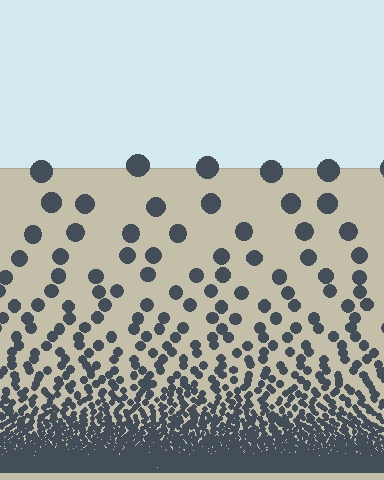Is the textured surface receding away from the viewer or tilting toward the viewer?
The surface appears to tilt toward the viewer. Texture elements get larger and sparser toward the top.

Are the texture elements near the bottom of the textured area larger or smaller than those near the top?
Smaller. The gradient is inverted — elements near the bottom are smaller and denser.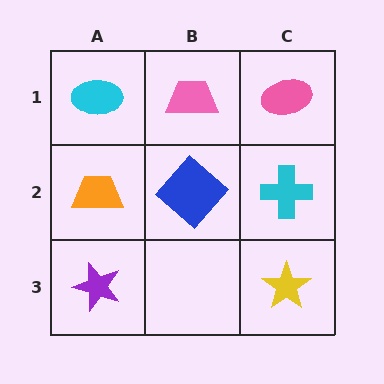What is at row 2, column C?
A cyan cross.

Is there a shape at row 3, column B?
No, that cell is empty.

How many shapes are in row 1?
3 shapes.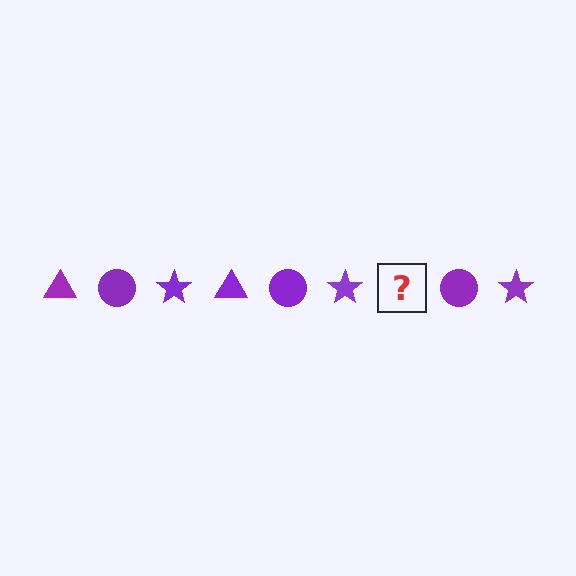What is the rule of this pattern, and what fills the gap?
The rule is that the pattern cycles through triangle, circle, star shapes in purple. The gap should be filled with a purple triangle.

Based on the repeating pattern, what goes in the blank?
The blank should be a purple triangle.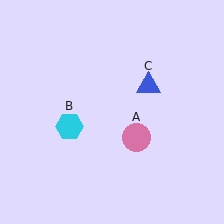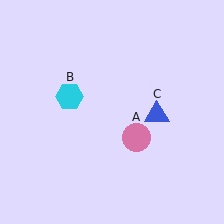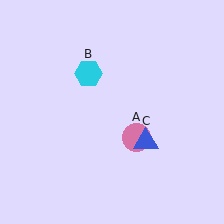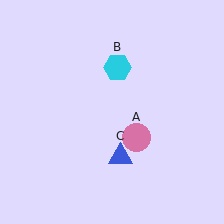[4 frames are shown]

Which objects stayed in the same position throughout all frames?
Pink circle (object A) remained stationary.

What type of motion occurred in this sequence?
The cyan hexagon (object B), blue triangle (object C) rotated clockwise around the center of the scene.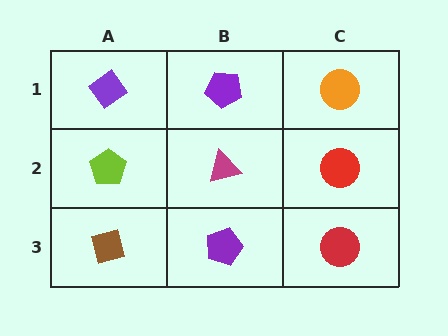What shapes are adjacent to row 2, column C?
An orange circle (row 1, column C), a red circle (row 3, column C), a magenta triangle (row 2, column B).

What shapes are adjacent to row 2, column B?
A purple pentagon (row 1, column B), a purple pentagon (row 3, column B), a lime pentagon (row 2, column A), a red circle (row 2, column C).